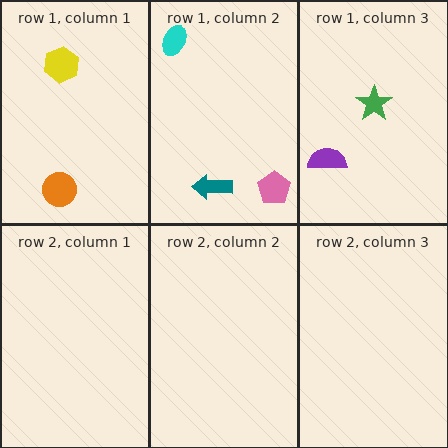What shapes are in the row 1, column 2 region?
The cyan ellipse, the teal arrow, the pink pentagon.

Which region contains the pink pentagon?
The row 1, column 2 region.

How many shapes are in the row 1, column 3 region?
2.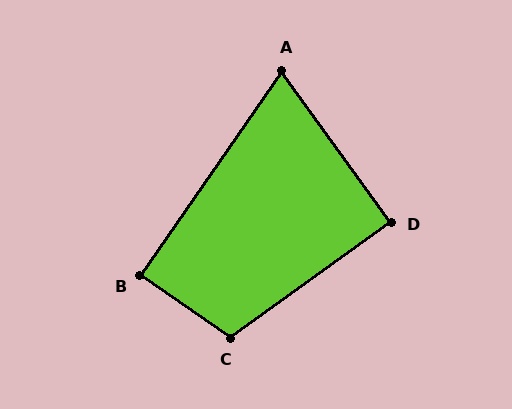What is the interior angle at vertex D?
Approximately 90 degrees (approximately right).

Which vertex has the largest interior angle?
C, at approximately 110 degrees.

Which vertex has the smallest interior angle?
A, at approximately 70 degrees.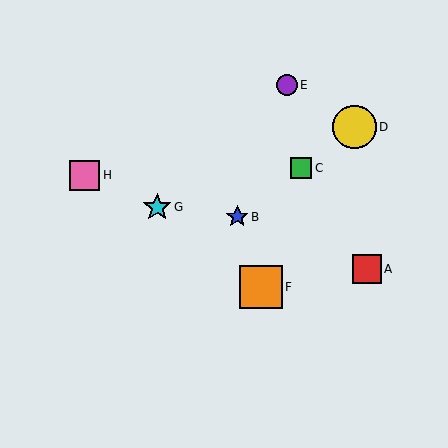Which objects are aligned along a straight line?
Objects B, C, D are aligned along a straight line.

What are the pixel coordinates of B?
Object B is at (237, 217).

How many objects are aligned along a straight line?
3 objects (B, C, D) are aligned along a straight line.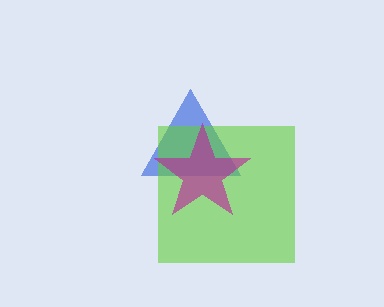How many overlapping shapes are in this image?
There are 3 overlapping shapes in the image.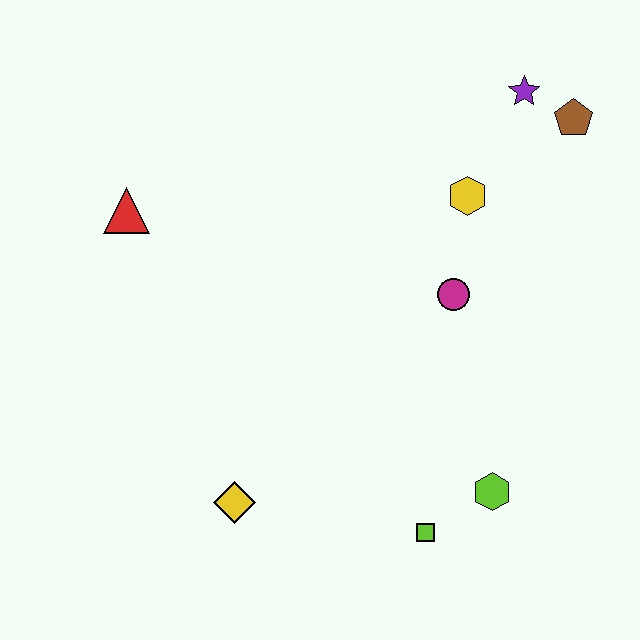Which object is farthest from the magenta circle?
The red triangle is farthest from the magenta circle.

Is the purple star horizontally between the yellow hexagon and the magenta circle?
No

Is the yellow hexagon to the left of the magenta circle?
No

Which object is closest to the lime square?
The lime hexagon is closest to the lime square.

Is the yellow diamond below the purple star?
Yes